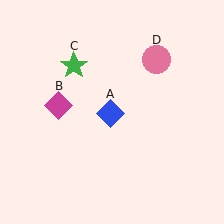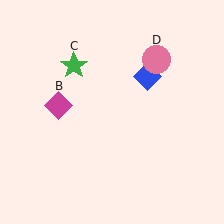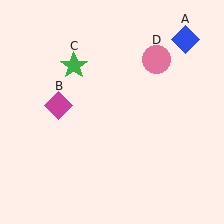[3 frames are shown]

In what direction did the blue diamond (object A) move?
The blue diamond (object A) moved up and to the right.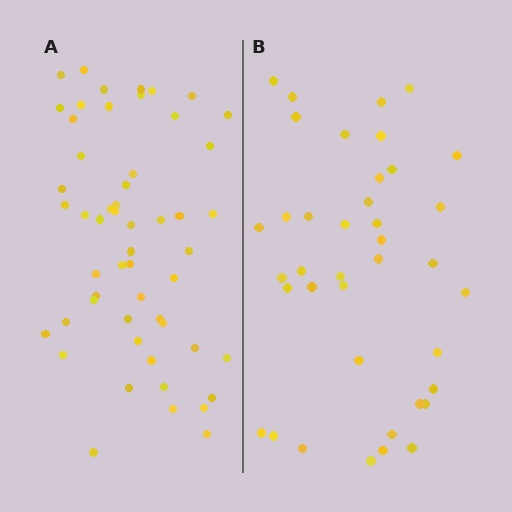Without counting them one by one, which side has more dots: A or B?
Region A (the left region) has more dots.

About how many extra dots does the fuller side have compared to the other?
Region A has approximately 15 more dots than region B.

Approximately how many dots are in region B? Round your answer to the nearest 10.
About 40 dots. (The exact count is 39, which rounds to 40.)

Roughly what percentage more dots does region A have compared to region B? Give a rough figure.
About 40% more.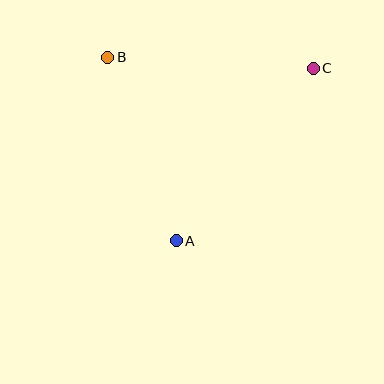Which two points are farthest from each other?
Points A and C are farthest from each other.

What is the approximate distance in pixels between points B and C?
The distance between B and C is approximately 206 pixels.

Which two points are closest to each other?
Points A and B are closest to each other.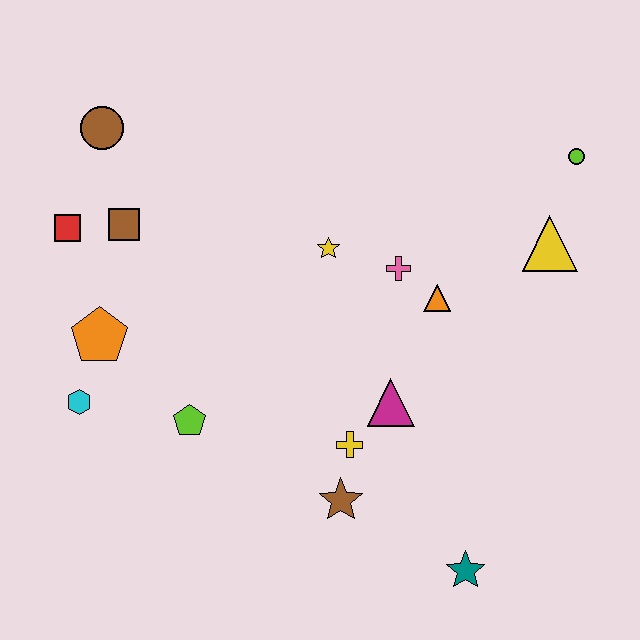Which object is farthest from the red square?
The teal star is farthest from the red square.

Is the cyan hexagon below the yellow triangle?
Yes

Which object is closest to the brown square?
The red square is closest to the brown square.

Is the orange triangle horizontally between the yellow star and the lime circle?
Yes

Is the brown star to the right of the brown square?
Yes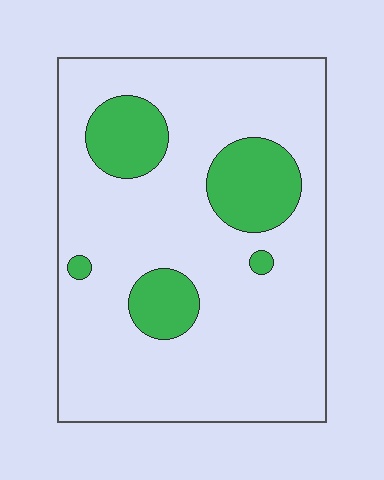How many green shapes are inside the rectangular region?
5.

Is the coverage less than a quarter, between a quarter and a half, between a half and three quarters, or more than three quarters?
Less than a quarter.